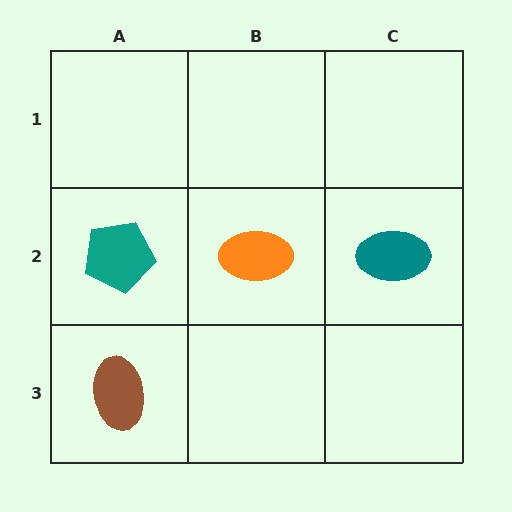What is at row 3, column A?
A brown ellipse.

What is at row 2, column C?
A teal ellipse.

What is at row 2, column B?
An orange ellipse.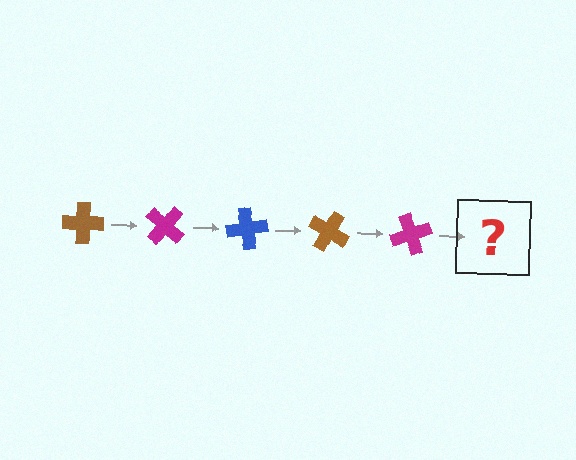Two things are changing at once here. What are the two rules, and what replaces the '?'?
The two rules are that it rotates 40 degrees each step and the color cycles through brown, magenta, and blue. The '?' should be a blue cross, rotated 200 degrees from the start.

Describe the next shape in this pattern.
It should be a blue cross, rotated 200 degrees from the start.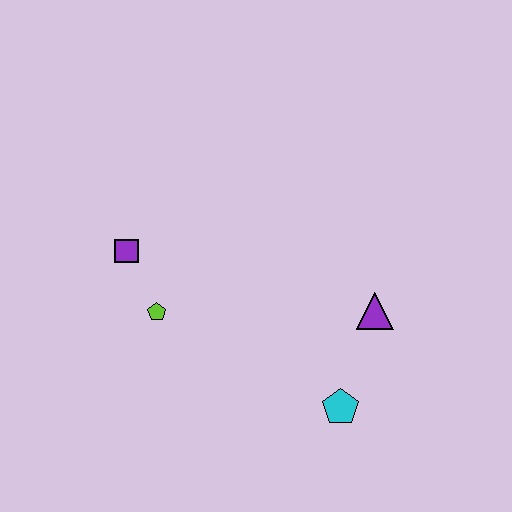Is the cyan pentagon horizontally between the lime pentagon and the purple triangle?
Yes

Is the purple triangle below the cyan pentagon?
No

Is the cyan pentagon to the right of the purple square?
Yes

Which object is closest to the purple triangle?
The cyan pentagon is closest to the purple triangle.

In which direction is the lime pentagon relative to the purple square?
The lime pentagon is below the purple square.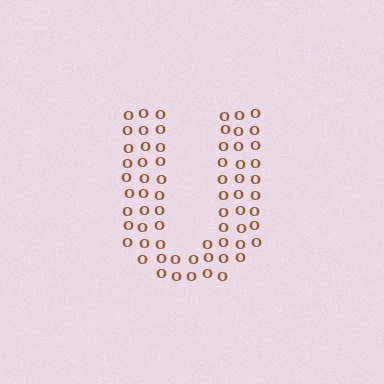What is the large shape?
The large shape is the letter U.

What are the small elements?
The small elements are letter O's.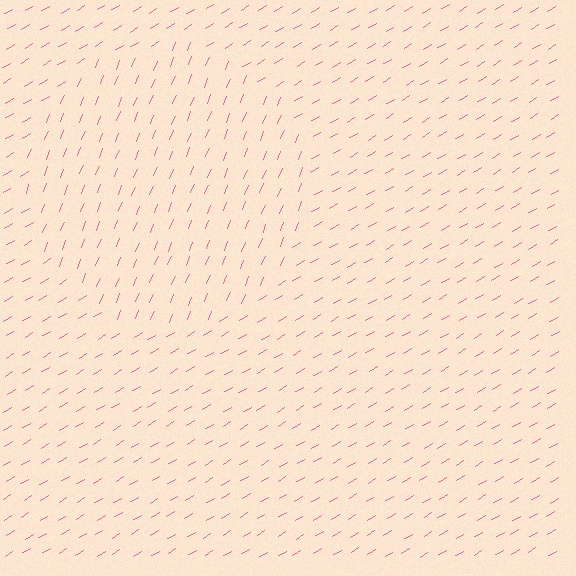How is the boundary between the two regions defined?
The boundary is defined purely by a change in line orientation (approximately 37 degrees difference). All lines are the same color and thickness.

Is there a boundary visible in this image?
Yes, there is a texture boundary formed by a change in line orientation.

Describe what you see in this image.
The image is filled with small pink line segments. A circle region in the image has lines oriented differently from the surrounding lines, creating a visible texture boundary.